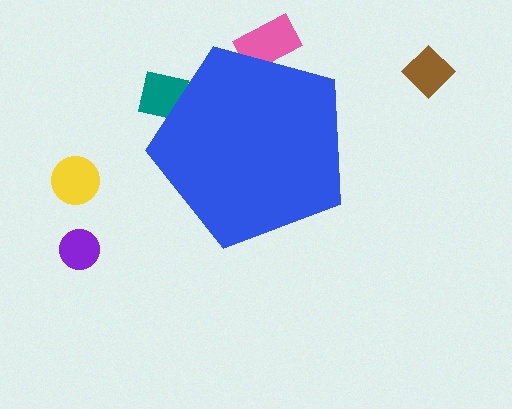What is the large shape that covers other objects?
A blue pentagon.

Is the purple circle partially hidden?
No, the purple circle is fully visible.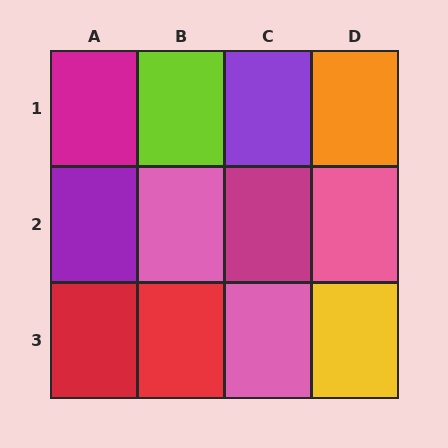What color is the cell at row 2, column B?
Pink.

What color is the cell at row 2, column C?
Magenta.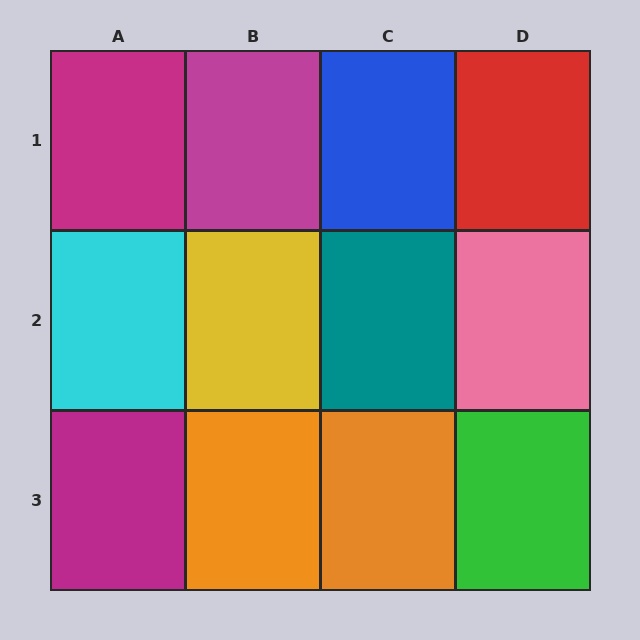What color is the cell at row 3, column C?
Orange.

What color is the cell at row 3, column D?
Green.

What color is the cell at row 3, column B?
Orange.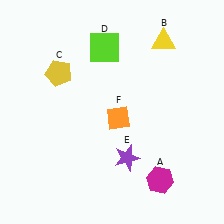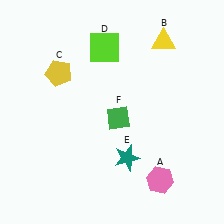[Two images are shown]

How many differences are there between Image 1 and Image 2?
There are 3 differences between the two images.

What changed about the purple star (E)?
In Image 1, E is purple. In Image 2, it changed to teal.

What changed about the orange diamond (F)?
In Image 1, F is orange. In Image 2, it changed to green.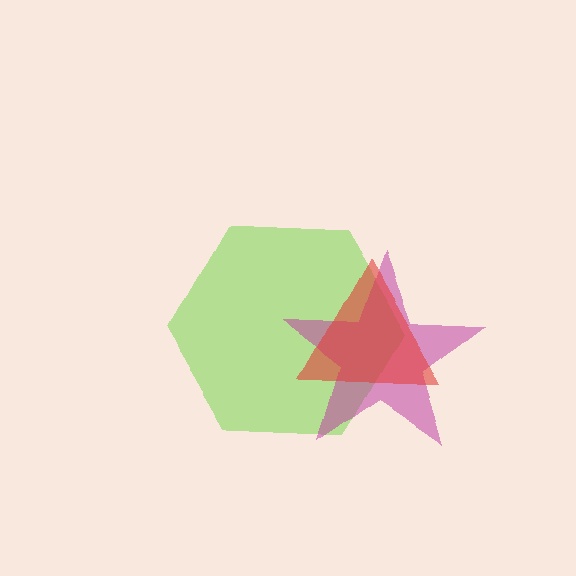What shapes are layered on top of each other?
The layered shapes are: a lime hexagon, a magenta star, a red triangle.